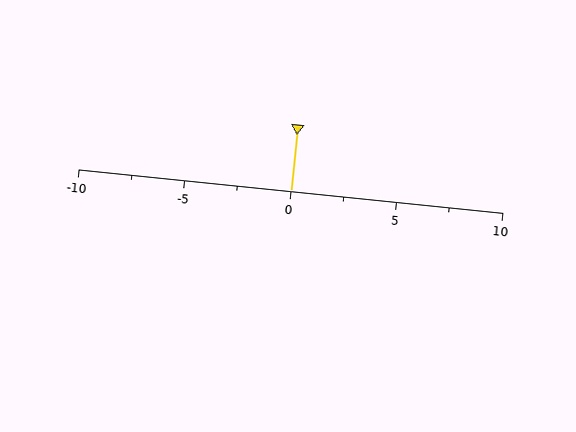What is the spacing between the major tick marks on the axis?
The major ticks are spaced 5 apart.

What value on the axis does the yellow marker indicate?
The marker indicates approximately 0.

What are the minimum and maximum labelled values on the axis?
The axis runs from -10 to 10.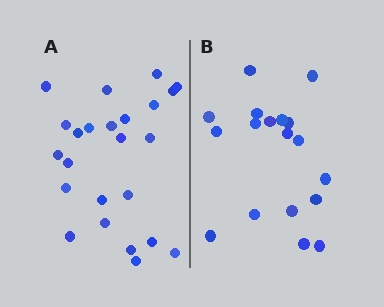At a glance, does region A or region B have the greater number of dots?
Region A (the left region) has more dots.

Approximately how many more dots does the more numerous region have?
Region A has about 6 more dots than region B.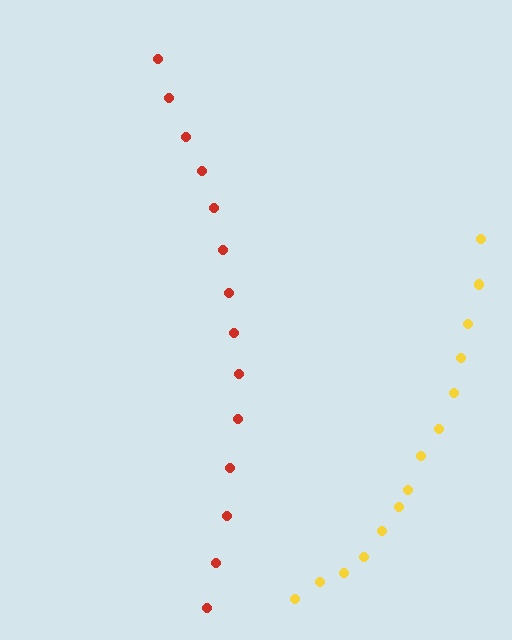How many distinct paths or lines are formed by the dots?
There are 2 distinct paths.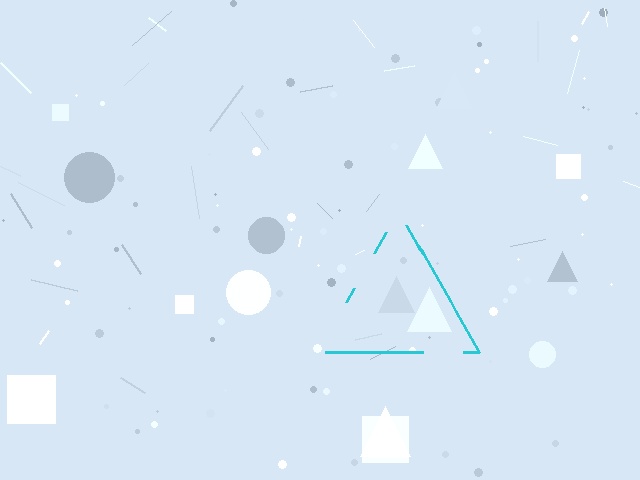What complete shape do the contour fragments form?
The contour fragments form a triangle.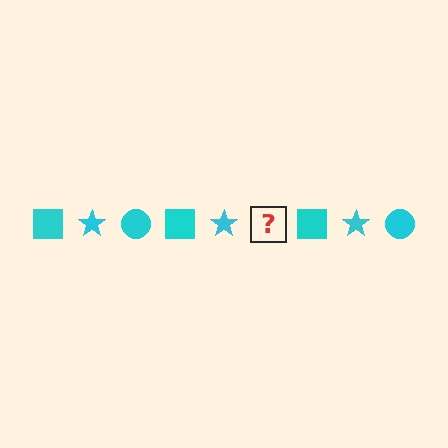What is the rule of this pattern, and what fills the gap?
The rule is that the pattern cycles through square, star, circle shapes in cyan. The gap should be filled with a cyan circle.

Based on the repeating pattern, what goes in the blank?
The blank should be a cyan circle.